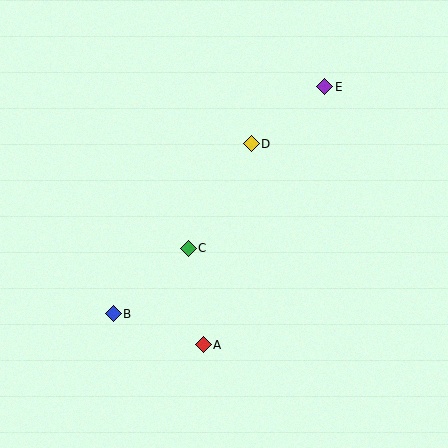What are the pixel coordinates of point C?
Point C is at (188, 248).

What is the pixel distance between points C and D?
The distance between C and D is 122 pixels.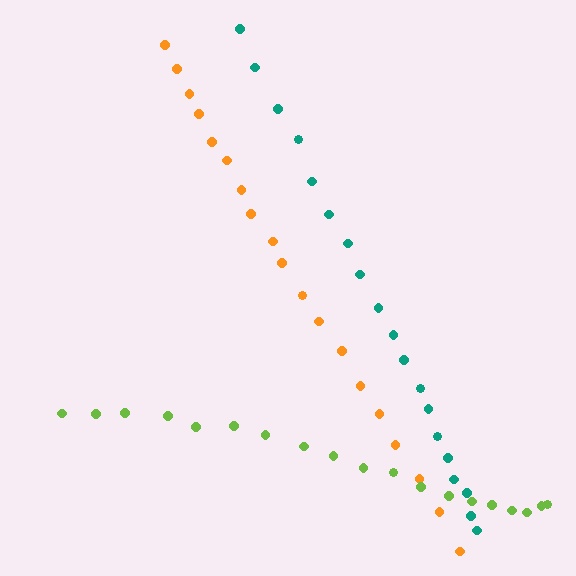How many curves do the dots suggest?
There are 3 distinct paths.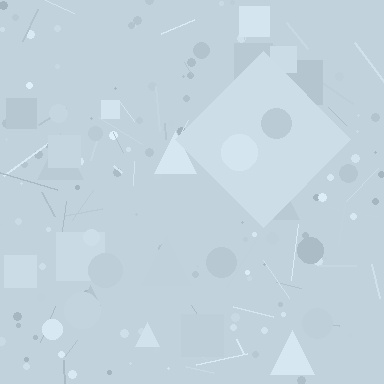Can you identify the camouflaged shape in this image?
The camouflaged shape is a diamond.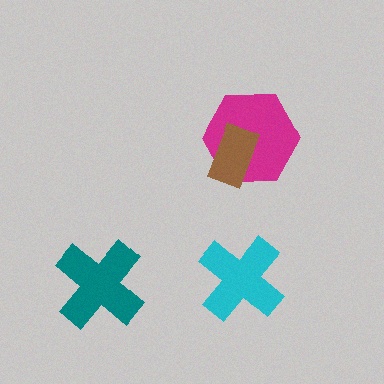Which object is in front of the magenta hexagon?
The brown rectangle is in front of the magenta hexagon.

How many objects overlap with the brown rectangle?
1 object overlaps with the brown rectangle.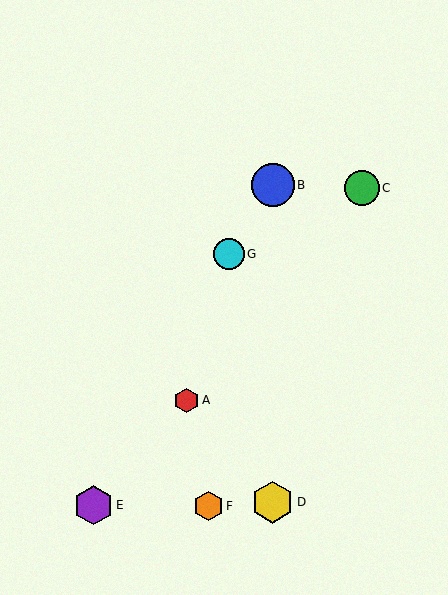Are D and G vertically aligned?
No, D is at x≈273 and G is at x≈229.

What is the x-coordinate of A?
Object A is at x≈187.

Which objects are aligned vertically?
Objects B, D are aligned vertically.